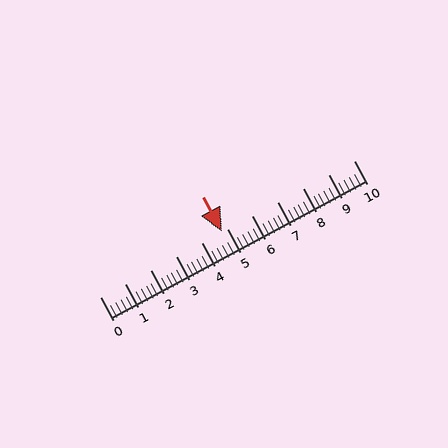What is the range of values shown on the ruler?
The ruler shows values from 0 to 10.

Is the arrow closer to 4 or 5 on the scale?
The arrow is closer to 5.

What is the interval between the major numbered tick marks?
The major tick marks are spaced 1 units apart.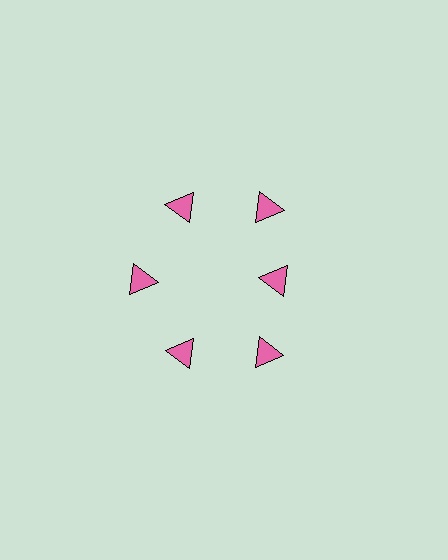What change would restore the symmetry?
The symmetry would be restored by moving it outward, back onto the ring so that all 6 triangles sit at equal angles and equal distance from the center.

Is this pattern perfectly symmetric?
No. The 6 pink triangles are arranged in a ring, but one element near the 3 o'clock position is pulled inward toward the center, breaking the 6-fold rotational symmetry.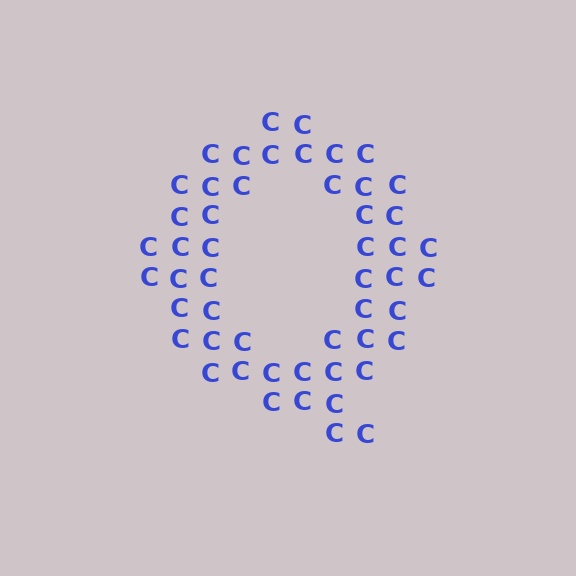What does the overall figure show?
The overall figure shows the letter Q.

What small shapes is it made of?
It is made of small letter C's.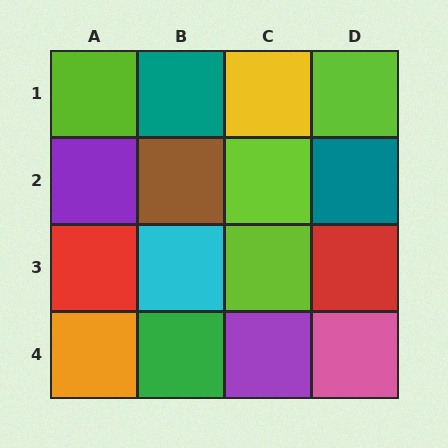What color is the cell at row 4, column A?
Orange.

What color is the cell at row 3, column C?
Lime.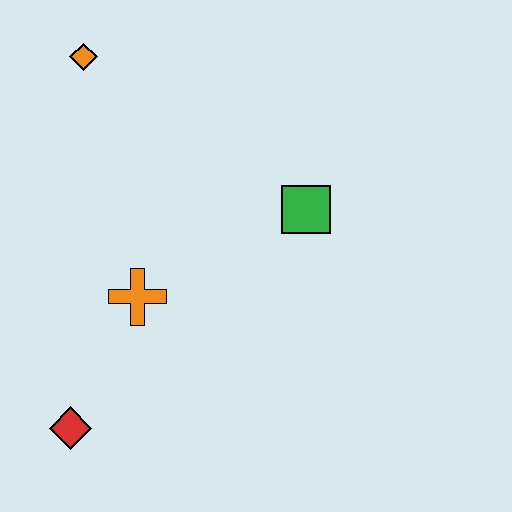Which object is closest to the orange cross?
The red diamond is closest to the orange cross.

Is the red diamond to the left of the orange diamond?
Yes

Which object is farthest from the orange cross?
The orange diamond is farthest from the orange cross.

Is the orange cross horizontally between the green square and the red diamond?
Yes